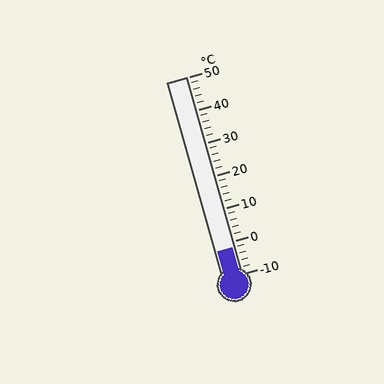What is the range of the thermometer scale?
The thermometer scale ranges from -10°C to 50°C.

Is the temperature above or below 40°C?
The temperature is below 40°C.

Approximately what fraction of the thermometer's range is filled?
The thermometer is filled to approximately 15% of its range.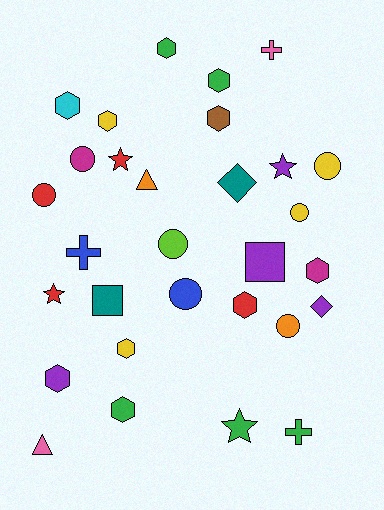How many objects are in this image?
There are 30 objects.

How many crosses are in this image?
There are 3 crosses.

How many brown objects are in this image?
There is 1 brown object.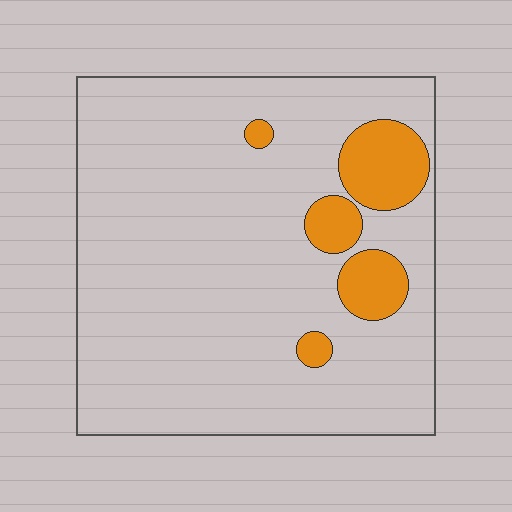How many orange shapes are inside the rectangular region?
5.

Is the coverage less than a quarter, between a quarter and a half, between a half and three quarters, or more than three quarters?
Less than a quarter.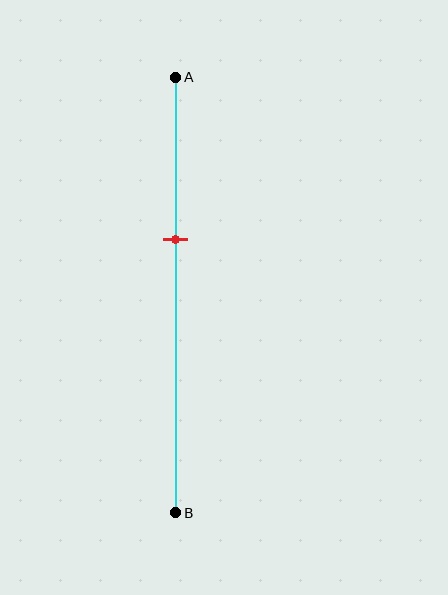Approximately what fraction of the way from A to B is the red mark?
The red mark is approximately 35% of the way from A to B.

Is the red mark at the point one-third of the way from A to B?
No, the mark is at about 35% from A, not at the 33% one-third point.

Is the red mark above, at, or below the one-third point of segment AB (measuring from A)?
The red mark is below the one-third point of segment AB.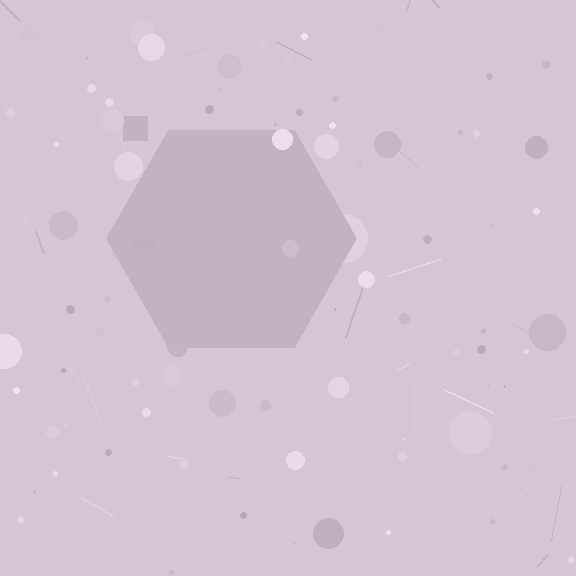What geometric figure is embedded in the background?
A hexagon is embedded in the background.